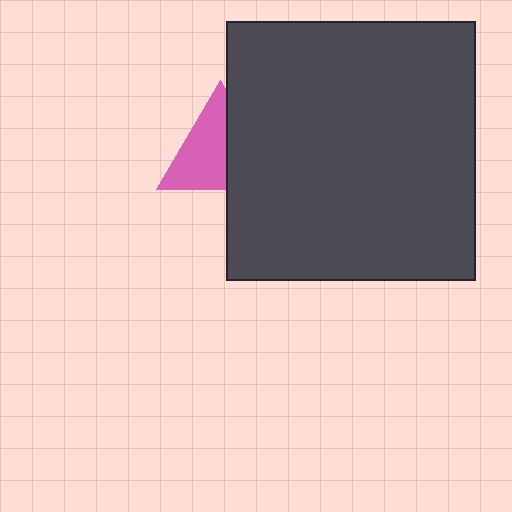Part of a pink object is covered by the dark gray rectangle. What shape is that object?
It is a triangle.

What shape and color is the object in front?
The object in front is a dark gray rectangle.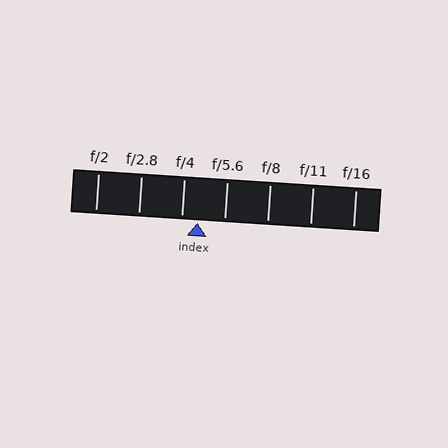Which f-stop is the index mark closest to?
The index mark is closest to f/4.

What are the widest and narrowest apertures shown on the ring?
The widest aperture shown is f/2 and the narrowest is f/16.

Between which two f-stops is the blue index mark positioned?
The index mark is between f/4 and f/5.6.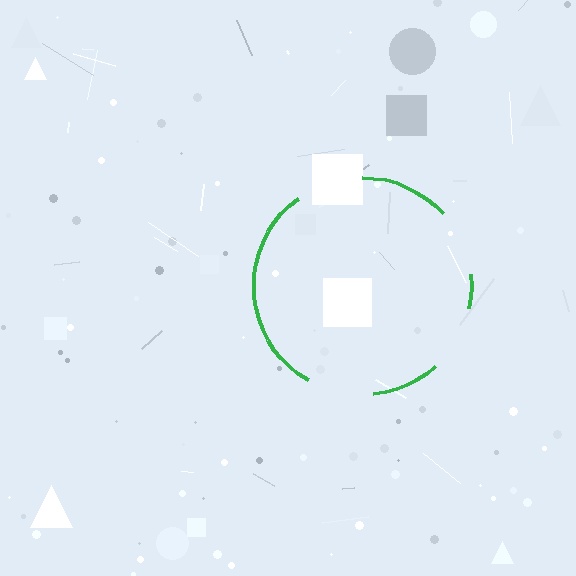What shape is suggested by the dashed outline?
The dashed outline suggests a circle.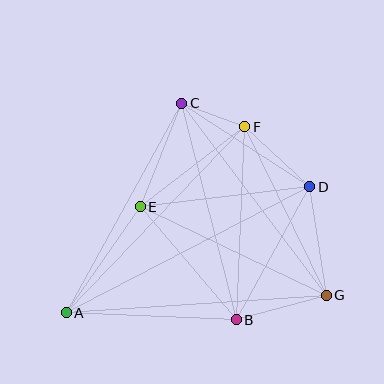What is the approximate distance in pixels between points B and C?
The distance between B and C is approximately 223 pixels.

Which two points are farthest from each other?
Points A and D are farthest from each other.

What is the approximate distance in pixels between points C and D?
The distance between C and D is approximately 153 pixels.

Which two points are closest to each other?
Points C and F are closest to each other.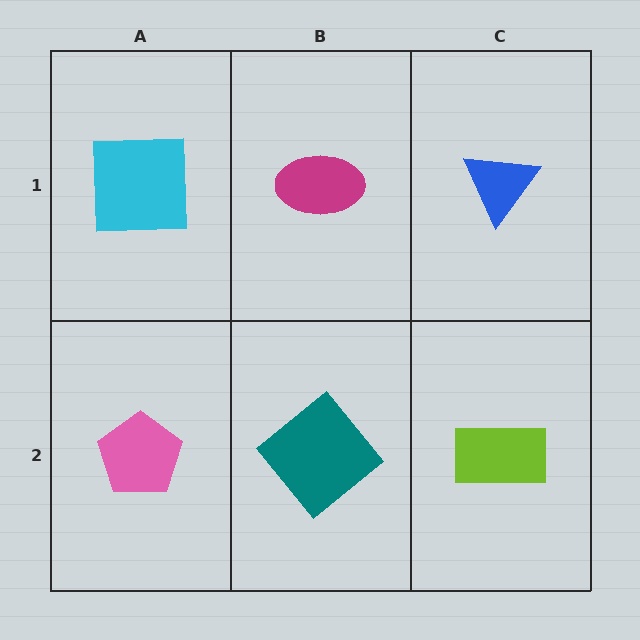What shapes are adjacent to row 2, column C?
A blue triangle (row 1, column C), a teal diamond (row 2, column B).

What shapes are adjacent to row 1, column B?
A teal diamond (row 2, column B), a cyan square (row 1, column A), a blue triangle (row 1, column C).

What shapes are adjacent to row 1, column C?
A lime rectangle (row 2, column C), a magenta ellipse (row 1, column B).